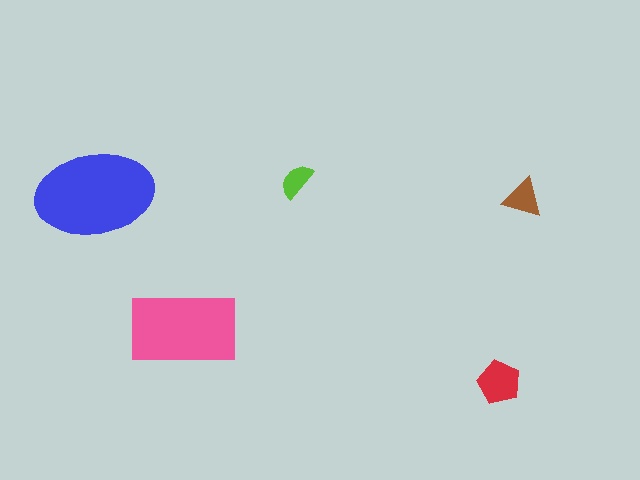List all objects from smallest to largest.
The lime semicircle, the brown triangle, the red pentagon, the pink rectangle, the blue ellipse.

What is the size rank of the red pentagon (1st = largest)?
3rd.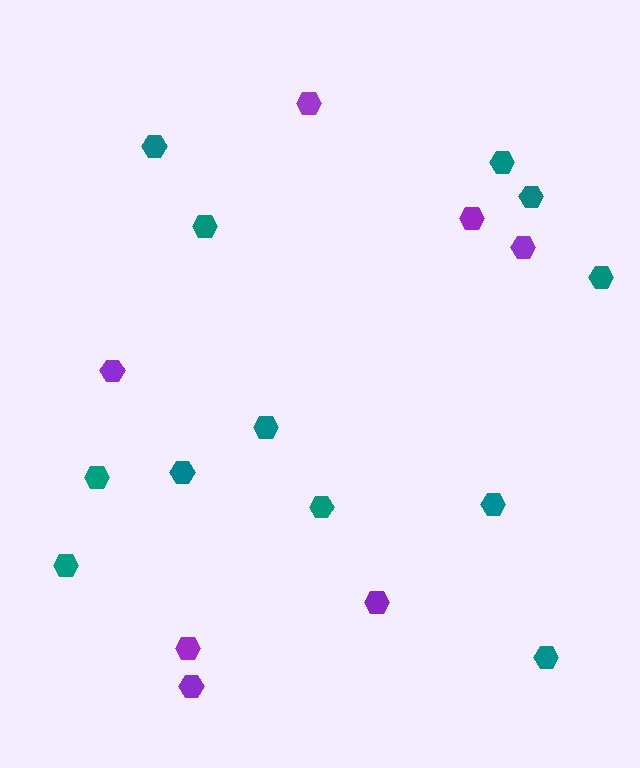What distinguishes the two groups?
There are 2 groups: one group of purple hexagons (7) and one group of teal hexagons (12).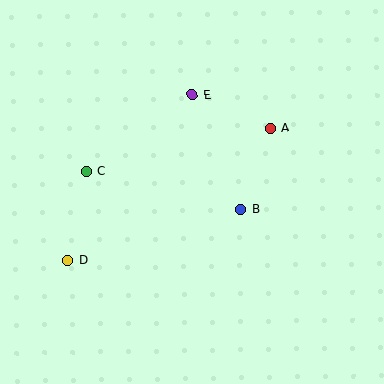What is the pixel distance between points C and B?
The distance between C and B is 160 pixels.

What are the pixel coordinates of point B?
Point B is at (241, 209).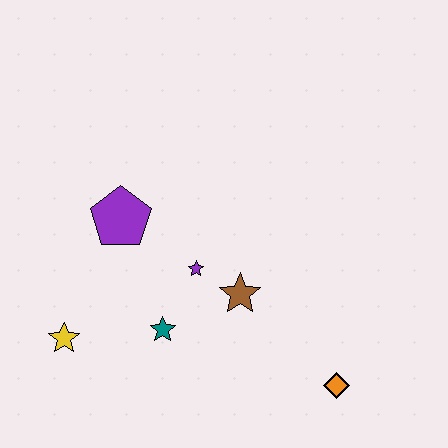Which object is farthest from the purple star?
The orange diamond is farthest from the purple star.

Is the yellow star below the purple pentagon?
Yes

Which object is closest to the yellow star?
The teal star is closest to the yellow star.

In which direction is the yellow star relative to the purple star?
The yellow star is to the left of the purple star.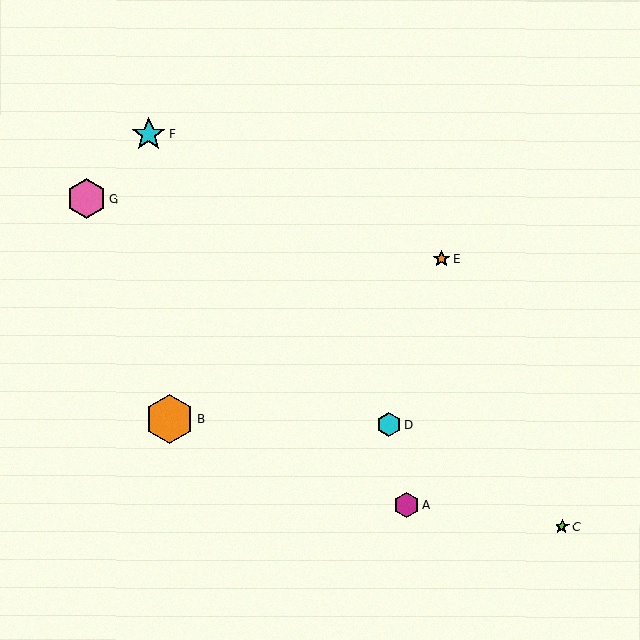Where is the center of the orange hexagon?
The center of the orange hexagon is at (169, 419).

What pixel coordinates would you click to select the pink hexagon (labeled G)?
Click at (87, 199) to select the pink hexagon G.